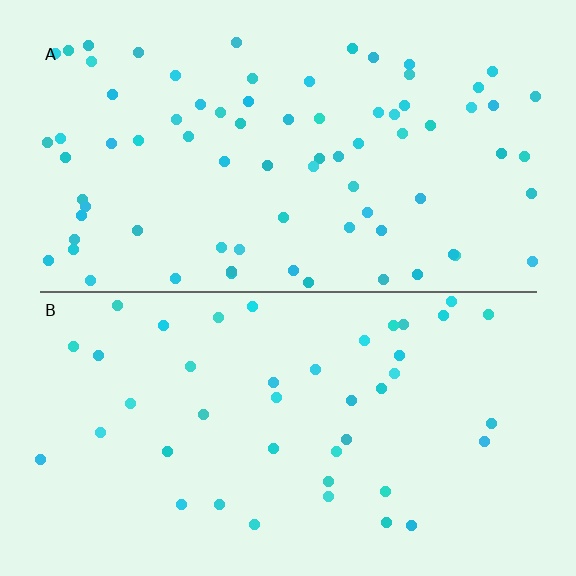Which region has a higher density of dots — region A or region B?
A (the top).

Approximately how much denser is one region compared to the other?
Approximately 1.8× — region A over region B.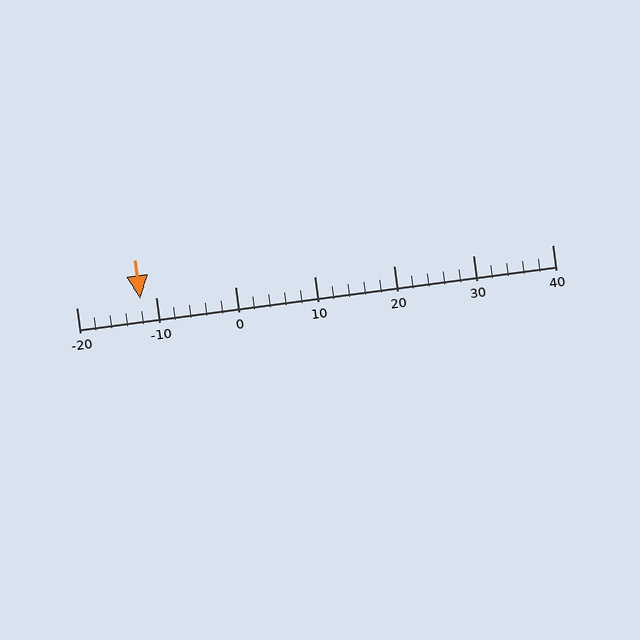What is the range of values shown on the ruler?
The ruler shows values from -20 to 40.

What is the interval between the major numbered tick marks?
The major tick marks are spaced 10 units apart.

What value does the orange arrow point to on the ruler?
The orange arrow points to approximately -12.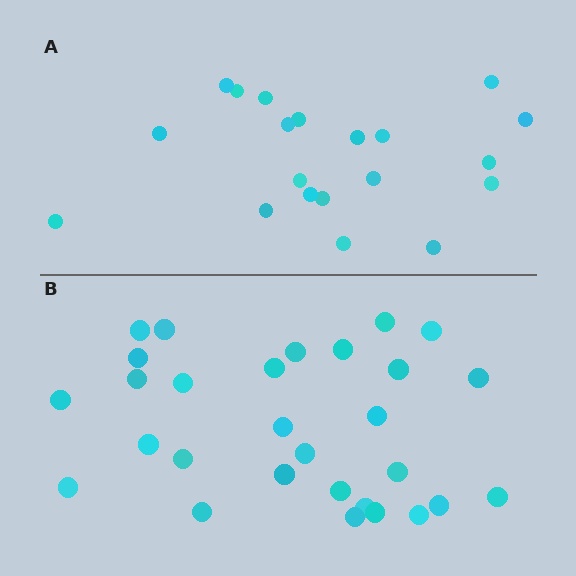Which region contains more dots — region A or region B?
Region B (the bottom region) has more dots.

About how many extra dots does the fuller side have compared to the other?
Region B has roughly 8 or so more dots than region A.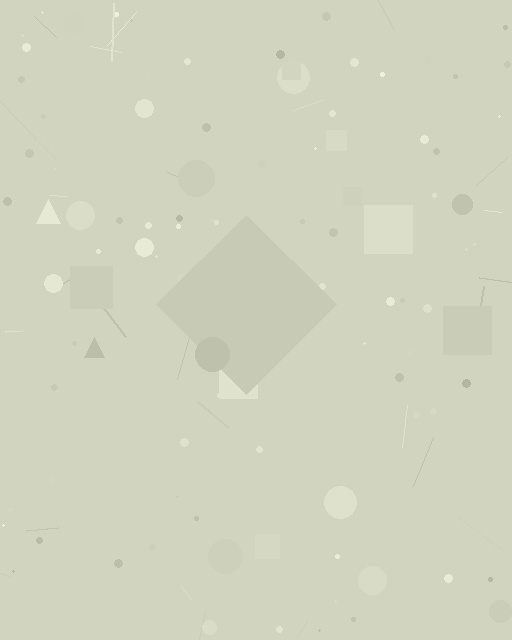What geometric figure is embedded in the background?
A diamond is embedded in the background.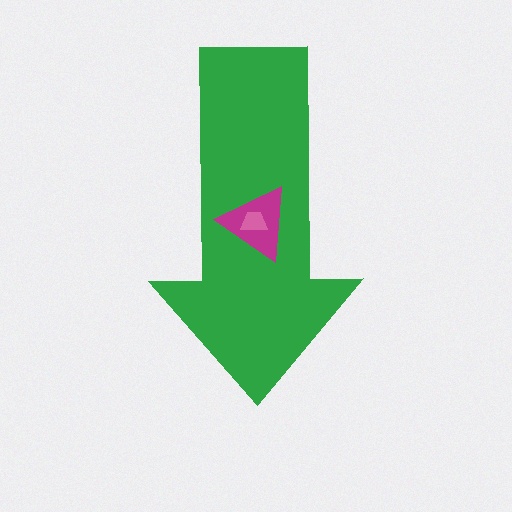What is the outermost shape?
The green arrow.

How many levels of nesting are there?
3.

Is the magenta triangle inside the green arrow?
Yes.